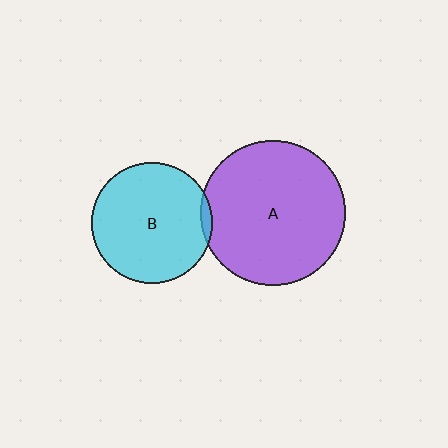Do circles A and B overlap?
Yes.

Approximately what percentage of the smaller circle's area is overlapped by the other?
Approximately 5%.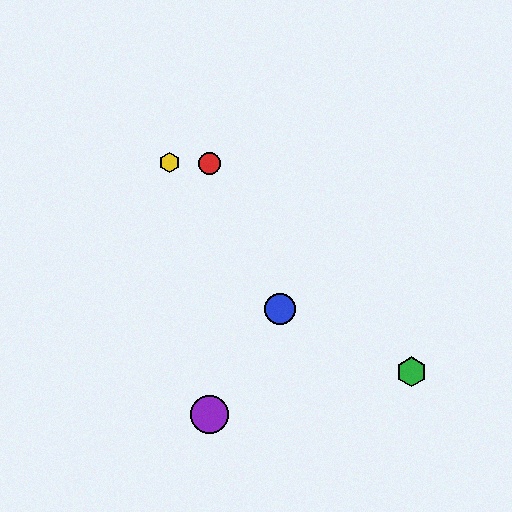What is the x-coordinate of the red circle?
The red circle is at x≈210.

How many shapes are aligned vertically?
2 shapes (the red circle, the purple circle) are aligned vertically.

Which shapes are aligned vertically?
The red circle, the purple circle are aligned vertically.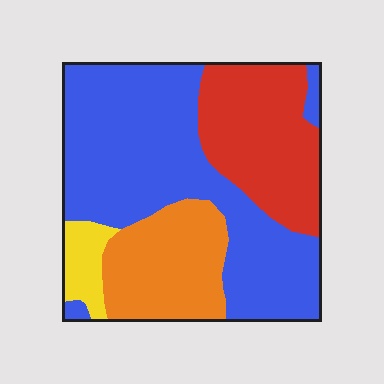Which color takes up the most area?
Blue, at roughly 50%.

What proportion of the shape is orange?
Orange takes up between a sixth and a third of the shape.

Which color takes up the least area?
Yellow, at roughly 5%.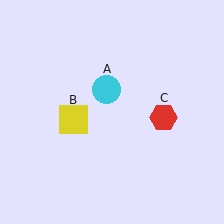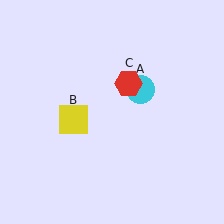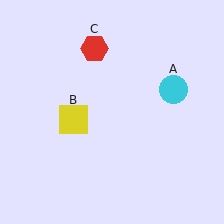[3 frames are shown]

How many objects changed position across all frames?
2 objects changed position: cyan circle (object A), red hexagon (object C).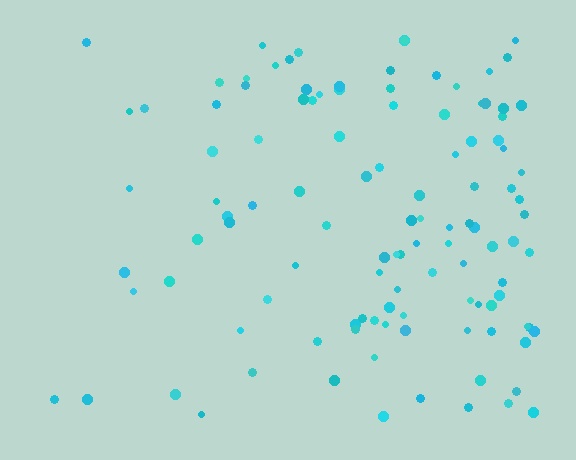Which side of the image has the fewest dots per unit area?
The left.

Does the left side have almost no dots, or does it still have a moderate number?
Still a moderate number, just noticeably fewer than the right.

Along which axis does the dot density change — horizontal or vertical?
Horizontal.